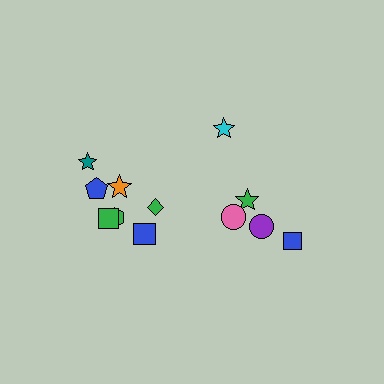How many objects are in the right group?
There are 5 objects.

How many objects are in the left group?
There are 7 objects.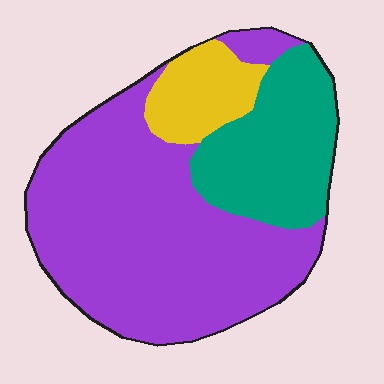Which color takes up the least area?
Yellow, at roughly 10%.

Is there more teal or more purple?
Purple.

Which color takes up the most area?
Purple, at roughly 65%.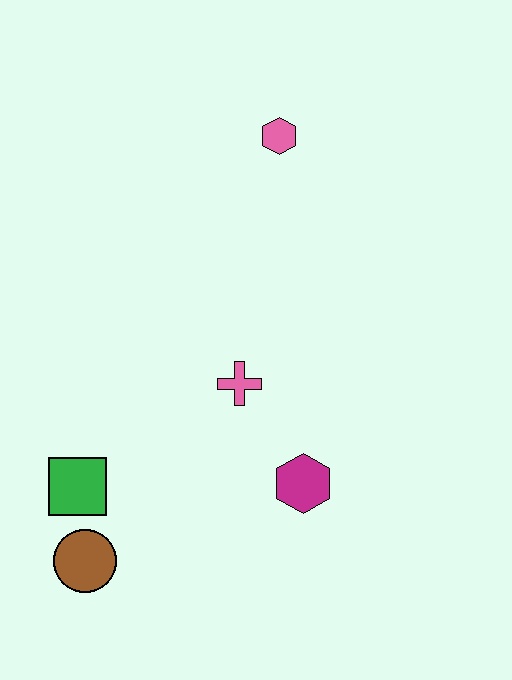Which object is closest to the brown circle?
The green square is closest to the brown circle.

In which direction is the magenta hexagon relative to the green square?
The magenta hexagon is to the right of the green square.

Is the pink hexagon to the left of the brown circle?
No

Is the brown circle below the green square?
Yes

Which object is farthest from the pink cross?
The pink hexagon is farthest from the pink cross.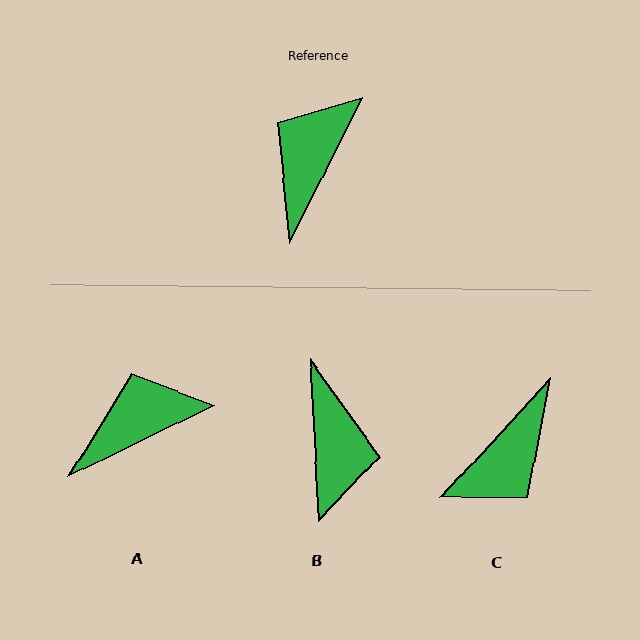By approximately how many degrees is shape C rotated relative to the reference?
Approximately 164 degrees counter-clockwise.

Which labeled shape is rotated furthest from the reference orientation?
C, about 164 degrees away.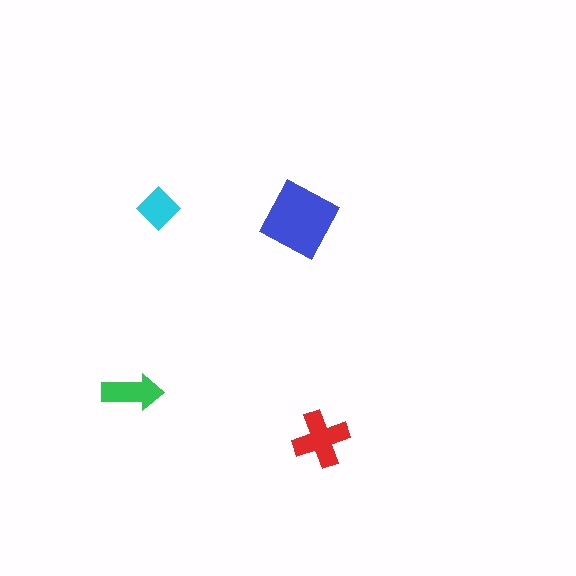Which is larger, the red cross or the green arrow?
The red cross.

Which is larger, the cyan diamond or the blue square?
The blue square.